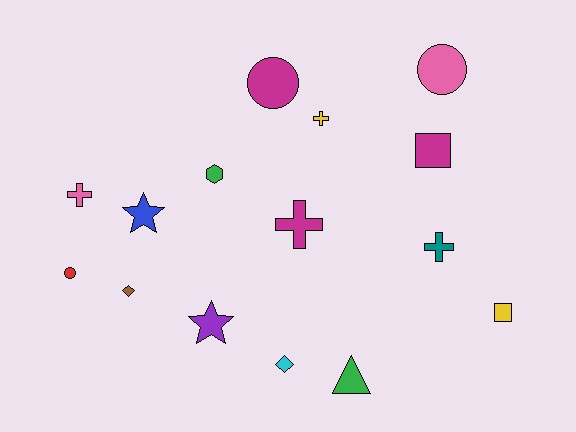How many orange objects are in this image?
There are no orange objects.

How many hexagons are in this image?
There is 1 hexagon.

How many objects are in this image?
There are 15 objects.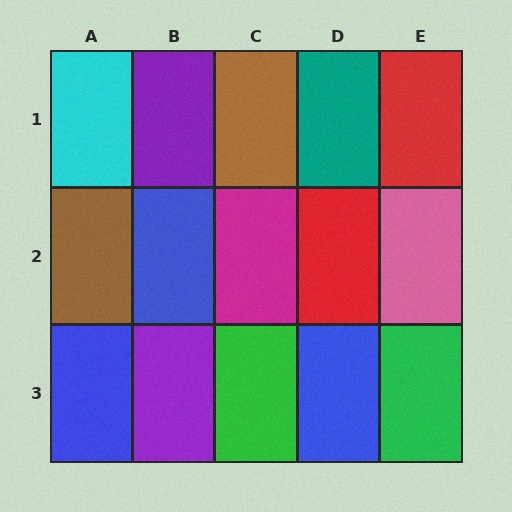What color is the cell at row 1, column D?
Teal.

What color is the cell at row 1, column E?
Red.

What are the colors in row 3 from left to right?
Blue, purple, green, blue, green.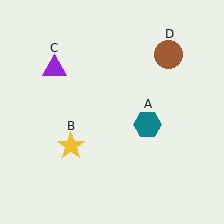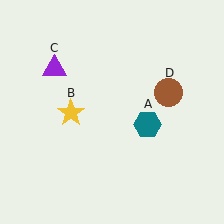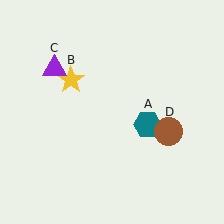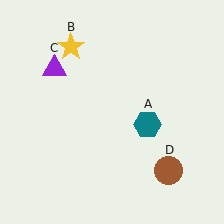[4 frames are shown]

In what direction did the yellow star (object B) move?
The yellow star (object B) moved up.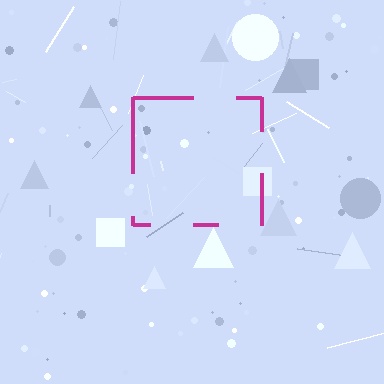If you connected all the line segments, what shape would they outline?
They would outline a square.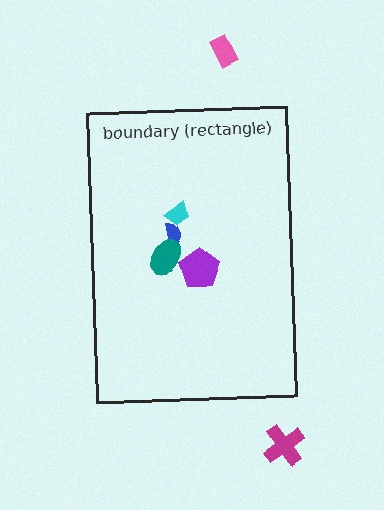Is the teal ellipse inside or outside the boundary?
Inside.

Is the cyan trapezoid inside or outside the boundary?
Inside.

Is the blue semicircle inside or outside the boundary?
Inside.